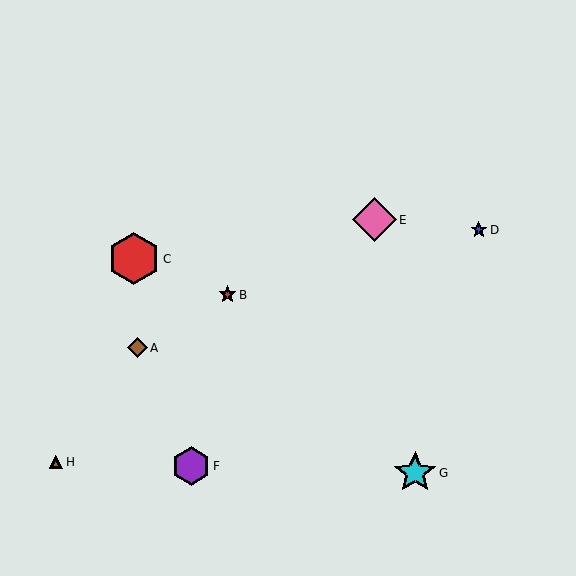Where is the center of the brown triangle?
The center of the brown triangle is at (56, 462).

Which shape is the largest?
The red hexagon (labeled C) is the largest.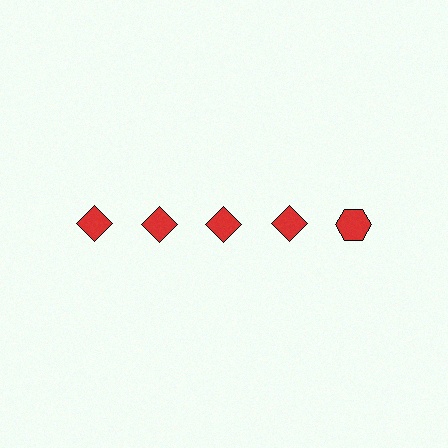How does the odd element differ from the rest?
It has a different shape: hexagon instead of diamond.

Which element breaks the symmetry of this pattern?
The red hexagon in the top row, rightmost column breaks the symmetry. All other shapes are red diamonds.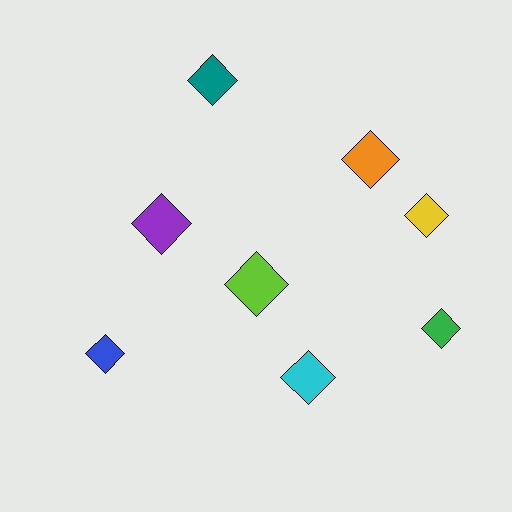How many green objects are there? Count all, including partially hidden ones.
There is 1 green object.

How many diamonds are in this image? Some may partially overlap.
There are 8 diamonds.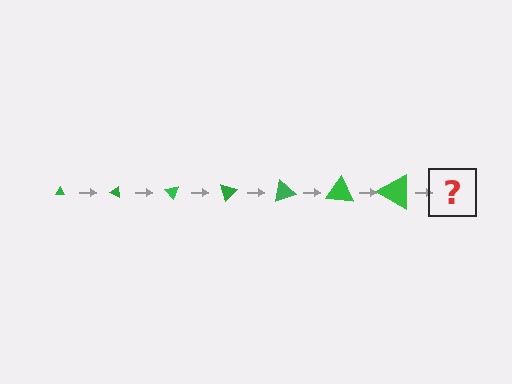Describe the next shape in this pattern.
It should be a triangle, larger than the previous one and rotated 175 degrees from the start.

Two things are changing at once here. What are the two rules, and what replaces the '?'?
The two rules are that the triangle grows larger each step and it rotates 25 degrees each step. The '?' should be a triangle, larger than the previous one and rotated 175 degrees from the start.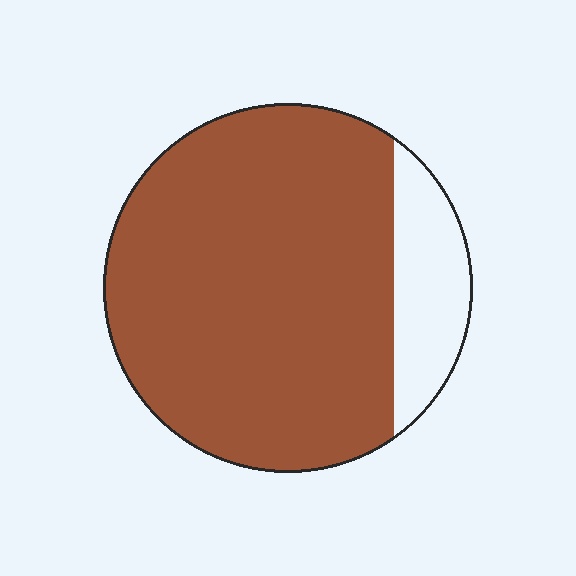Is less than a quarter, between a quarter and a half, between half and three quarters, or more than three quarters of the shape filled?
More than three quarters.